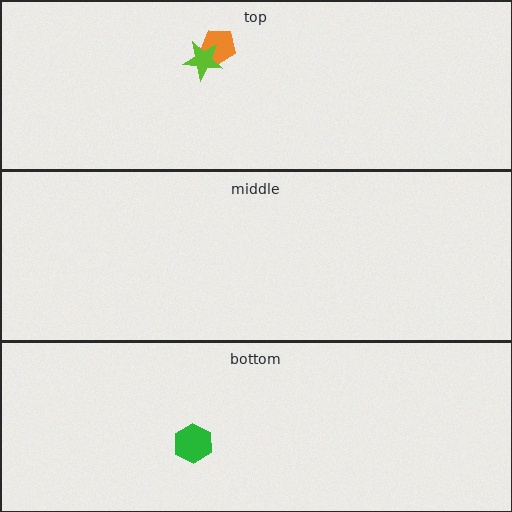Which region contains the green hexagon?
The bottom region.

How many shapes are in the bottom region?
1.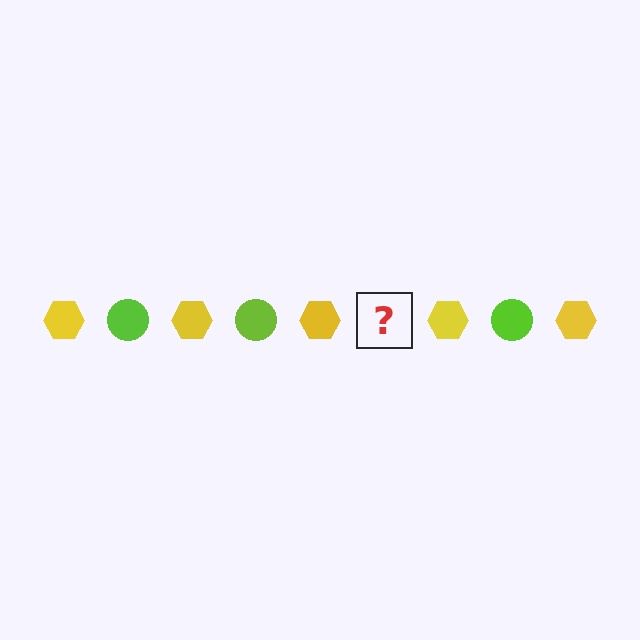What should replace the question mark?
The question mark should be replaced with a lime circle.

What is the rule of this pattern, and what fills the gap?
The rule is that the pattern alternates between yellow hexagon and lime circle. The gap should be filled with a lime circle.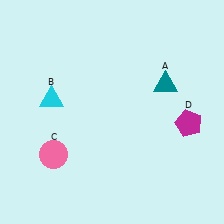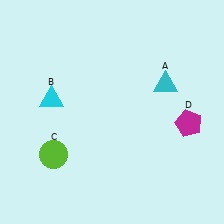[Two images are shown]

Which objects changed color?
A changed from teal to cyan. C changed from pink to lime.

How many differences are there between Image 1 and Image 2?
There are 2 differences between the two images.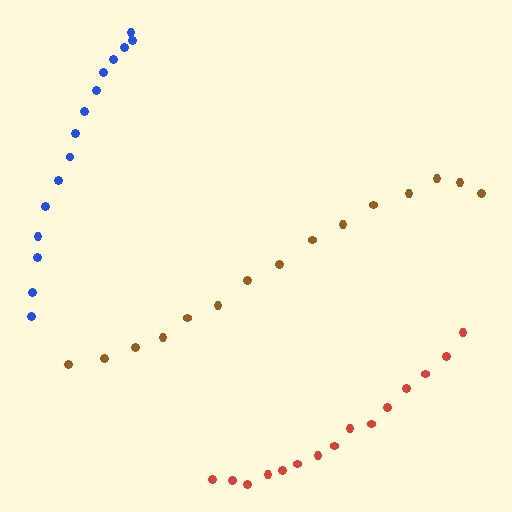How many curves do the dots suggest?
There are 3 distinct paths.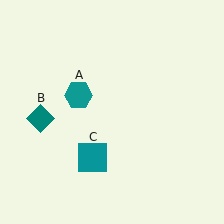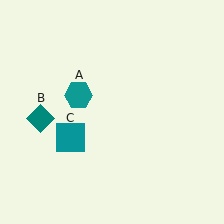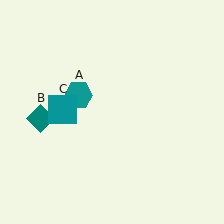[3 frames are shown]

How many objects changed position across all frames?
1 object changed position: teal square (object C).